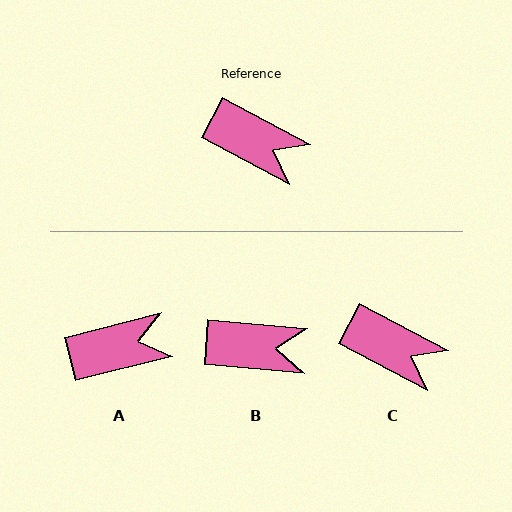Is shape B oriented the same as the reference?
No, it is off by about 23 degrees.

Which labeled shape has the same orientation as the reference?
C.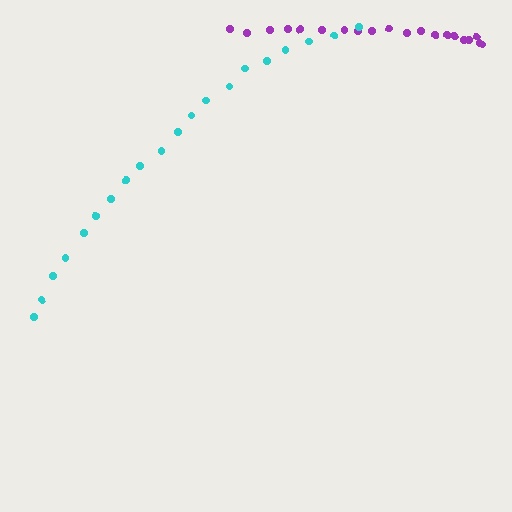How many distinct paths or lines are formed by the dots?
There are 2 distinct paths.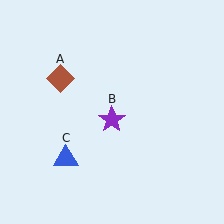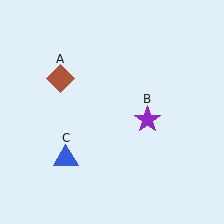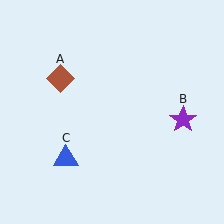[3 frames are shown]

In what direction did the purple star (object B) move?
The purple star (object B) moved right.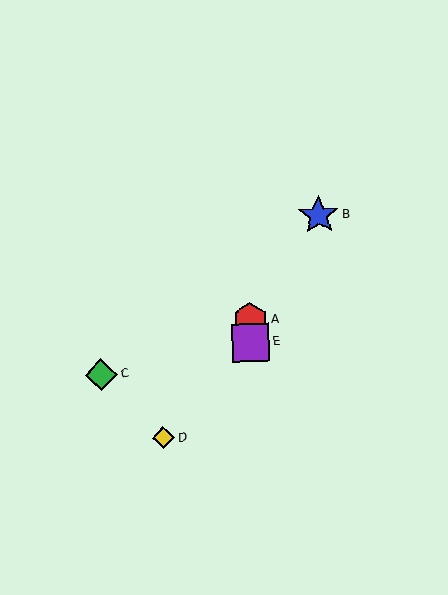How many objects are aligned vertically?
2 objects (A, E) are aligned vertically.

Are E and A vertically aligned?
Yes, both are at x≈251.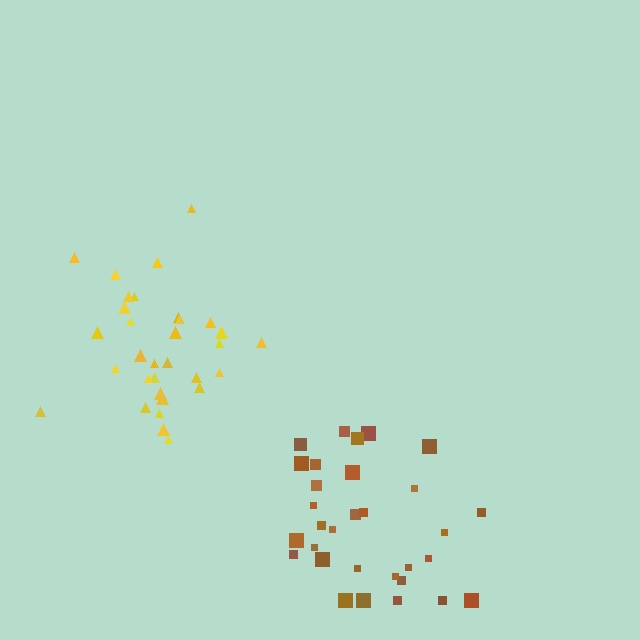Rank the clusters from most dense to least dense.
yellow, brown.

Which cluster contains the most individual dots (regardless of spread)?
Yellow (32).